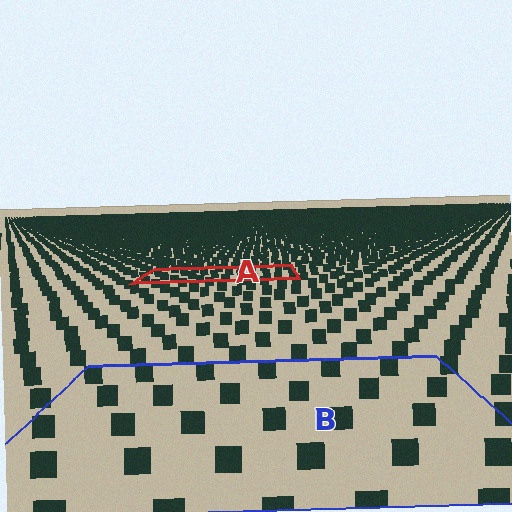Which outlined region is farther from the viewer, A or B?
Region A is farther from the viewer — the texture elements inside it appear smaller and more densely packed.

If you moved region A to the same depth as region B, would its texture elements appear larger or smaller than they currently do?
They would appear larger. At a closer depth, the same texture elements are projected at a bigger on-screen size.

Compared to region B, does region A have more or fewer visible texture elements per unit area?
Region A has more texture elements per unit area — they are packed more densely because it is farther away.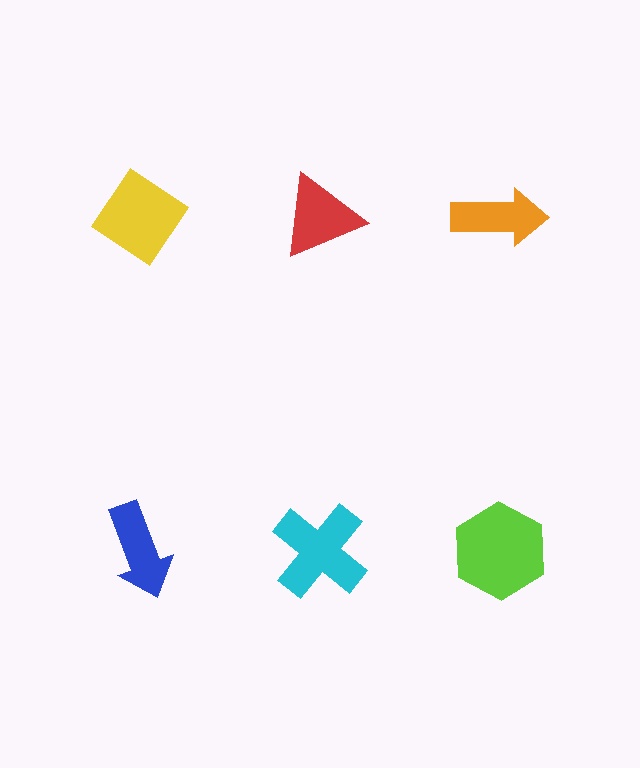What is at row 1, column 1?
A yellow diamond.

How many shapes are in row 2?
3 shapes.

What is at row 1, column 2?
A red triangle.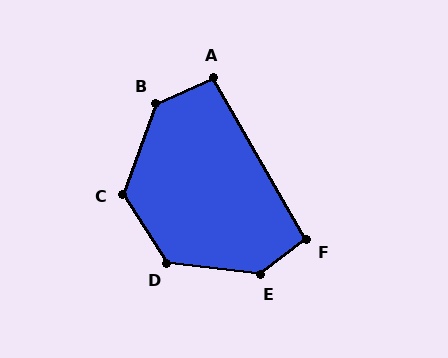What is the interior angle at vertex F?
Approximately 98 degrees (obtuse).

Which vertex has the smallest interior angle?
A, at approximately 96 degrees.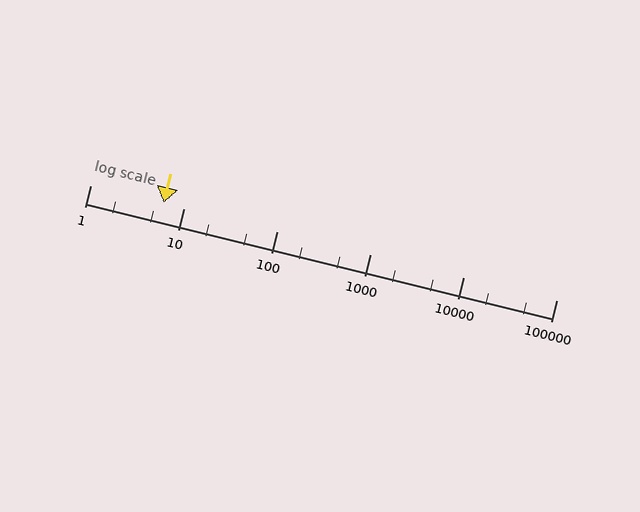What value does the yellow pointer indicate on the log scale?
The pointer indicates approximately 6.1.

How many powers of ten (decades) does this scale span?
The scale spans 5 decades, from 1 to 100000.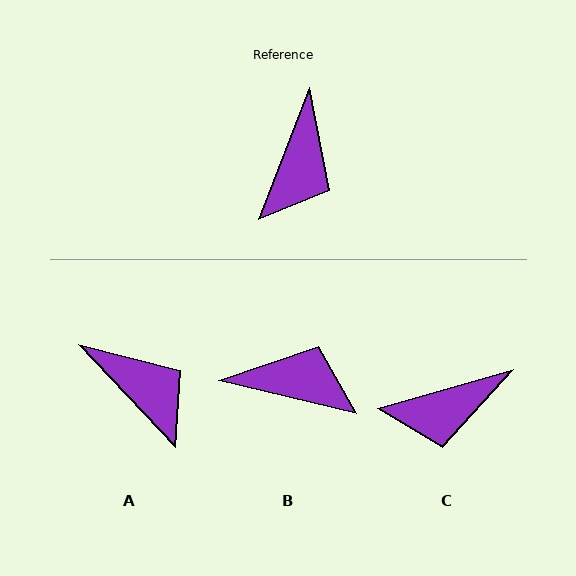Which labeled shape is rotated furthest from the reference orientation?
B, about 98 degrees away.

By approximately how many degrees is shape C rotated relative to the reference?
Approximately 53 degrees clockwise.